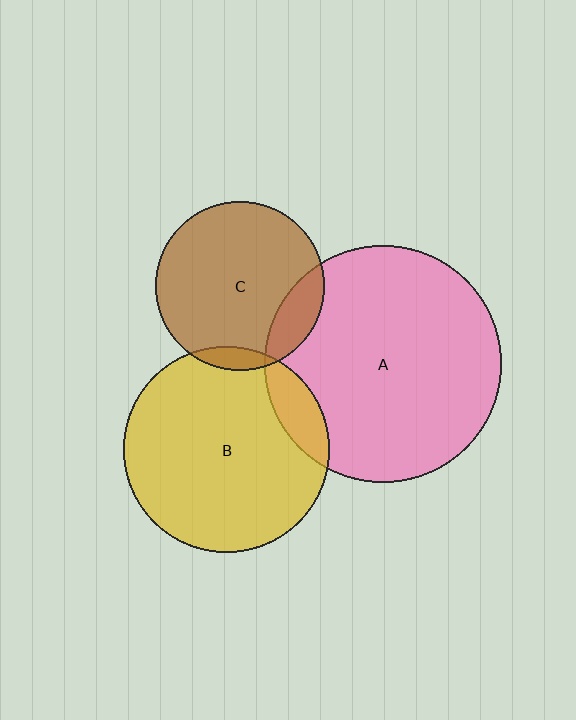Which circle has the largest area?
Circle A (pink).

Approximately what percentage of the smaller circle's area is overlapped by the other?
Approximately 5%.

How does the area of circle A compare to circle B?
Approximately 1.3 times.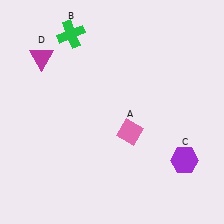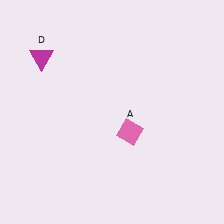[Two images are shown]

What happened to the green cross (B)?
The green cross (B) was removed in Image 2. It was in the top-left area of Image 1.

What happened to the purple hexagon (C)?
The purple hexagon (C) was removed in Image 2. It was in the bottom-right area of Image 1.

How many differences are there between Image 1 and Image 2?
There are 2 differences between the two images.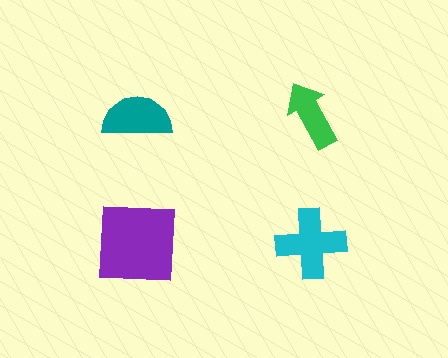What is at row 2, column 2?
A cyan cross.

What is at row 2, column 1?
A purple square.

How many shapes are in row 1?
2 shapes.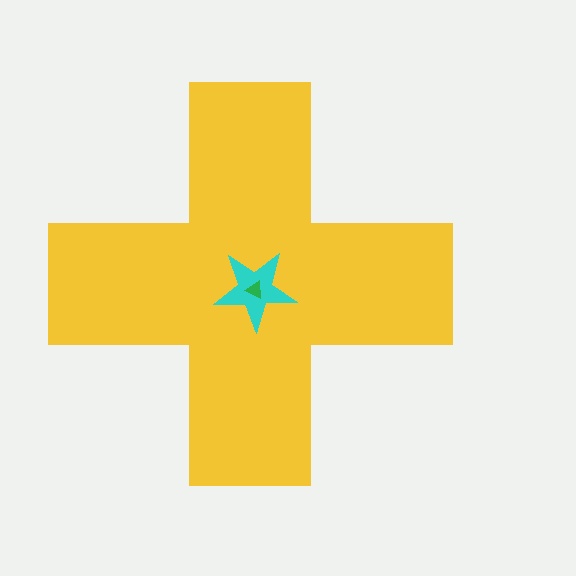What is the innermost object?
The green triangle.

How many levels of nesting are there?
3.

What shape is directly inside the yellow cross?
The cyan star.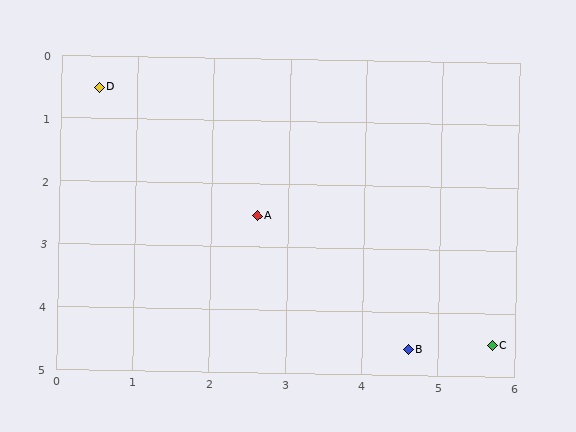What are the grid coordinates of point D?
Point D is at approximately (0.5, 0.5).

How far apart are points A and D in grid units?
Points A and D are about 2.9 grid units apart.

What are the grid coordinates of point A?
Point A is at approximately (2.6, 2.5).